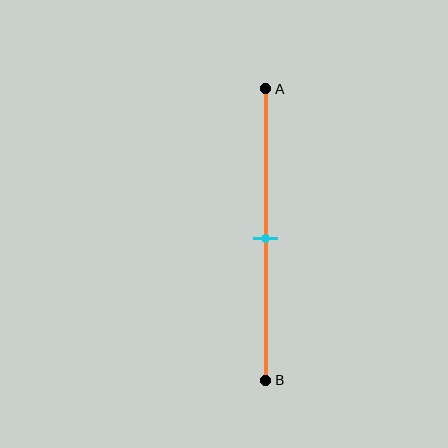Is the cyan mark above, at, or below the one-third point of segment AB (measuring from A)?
The cyan mark is below the one-third point of segment AB.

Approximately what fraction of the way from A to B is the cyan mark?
The cyan mark is approximately 50% of the way from A to B.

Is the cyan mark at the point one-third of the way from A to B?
No, the mark is at about 50% from A, not at the 33% one-third point.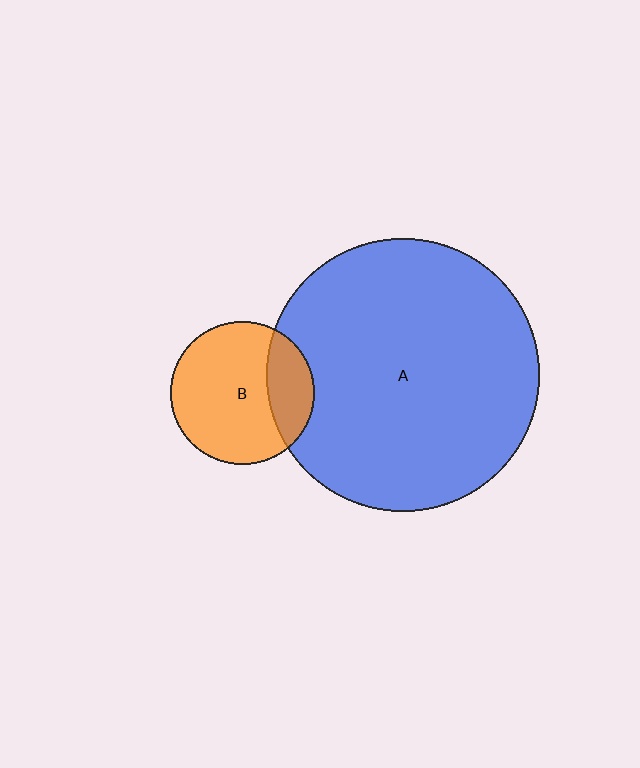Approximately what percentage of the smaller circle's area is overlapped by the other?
Approximately 25%.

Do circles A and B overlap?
Yes.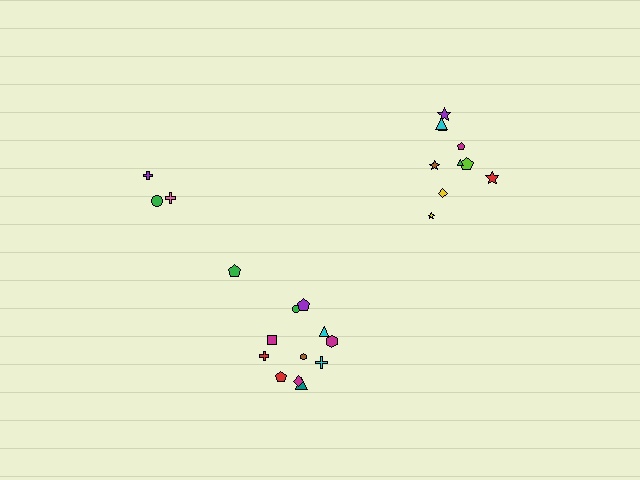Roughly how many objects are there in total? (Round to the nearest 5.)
Roughly 25 objects in total.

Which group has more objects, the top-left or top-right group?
The top-right group.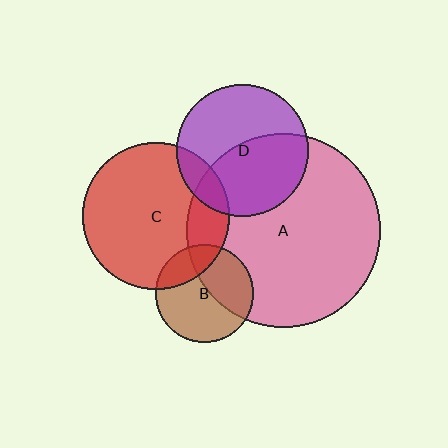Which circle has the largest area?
Circle A (pink).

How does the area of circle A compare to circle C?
Approximately 1.7 times.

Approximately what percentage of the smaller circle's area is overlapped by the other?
Approximately 50%.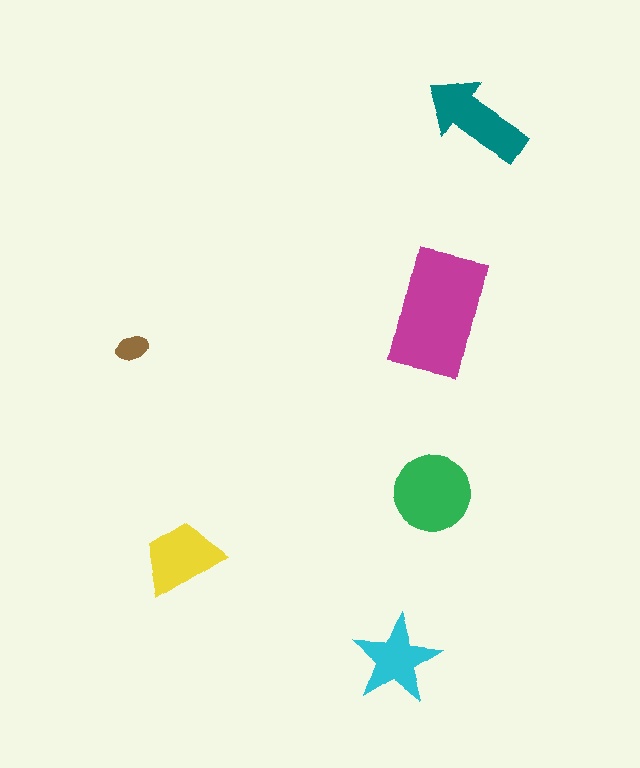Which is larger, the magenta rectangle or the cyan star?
The magenta rectangle.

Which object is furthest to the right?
The teal arrow is rightmost.